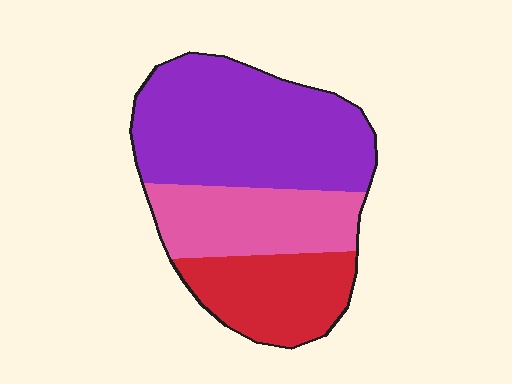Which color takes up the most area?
Purple, at roughly 50%.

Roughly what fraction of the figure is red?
Red takes up between a sixth and a third of the figure.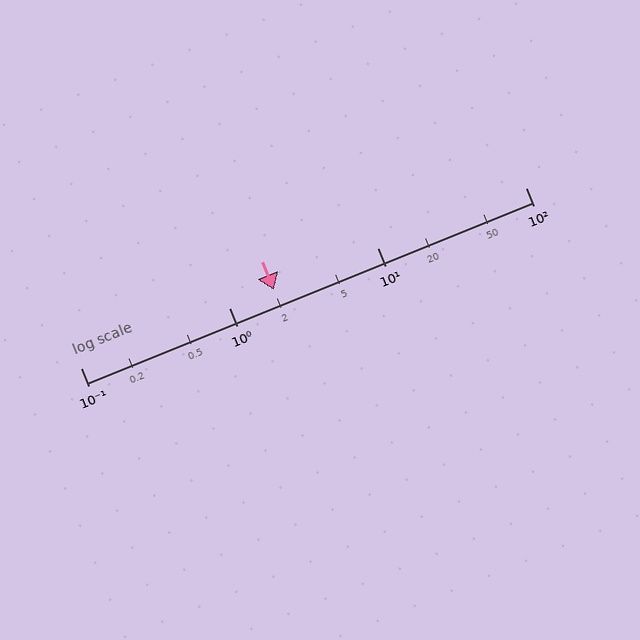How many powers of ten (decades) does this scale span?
The scale spans 3 decades, from 0.1 to 100.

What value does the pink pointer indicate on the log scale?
The pointer indicates approximately 2.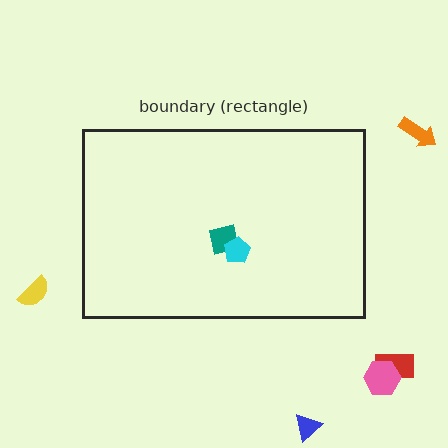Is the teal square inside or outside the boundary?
Inside.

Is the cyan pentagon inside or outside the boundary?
Inside.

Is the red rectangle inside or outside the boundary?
Outside.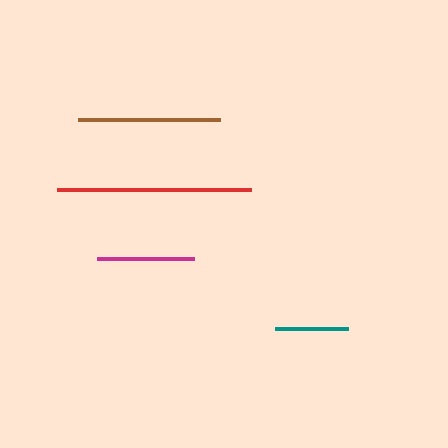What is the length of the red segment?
The red segment is approximately 194 pixels long.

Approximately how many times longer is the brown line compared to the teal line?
The brown line is approximately 1.9 times the length of the teal line.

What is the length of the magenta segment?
The magenta segment is approximately 98 pixels long.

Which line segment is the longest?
The red line is the longest at approximately 194 pixels.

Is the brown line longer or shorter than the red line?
The red line is longer than the brown line.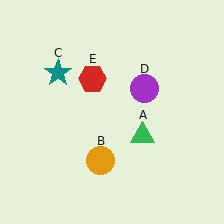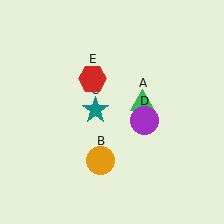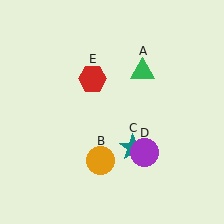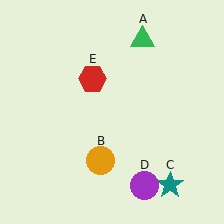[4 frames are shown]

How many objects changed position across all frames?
3 objects changed position: green triangle (object A), teal star (object C), purple circle (object D).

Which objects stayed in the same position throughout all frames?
Orange circle (object B) and red hexagon (object E) remained stationary.